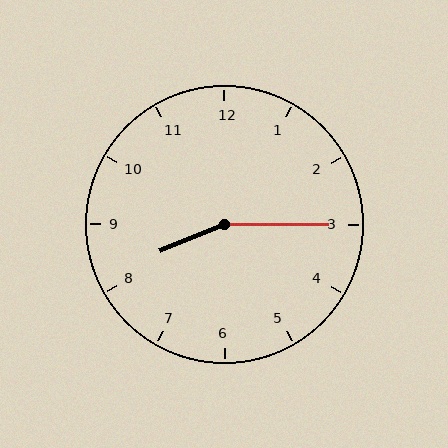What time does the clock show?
8:15.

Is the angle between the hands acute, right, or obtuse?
It is obtuse.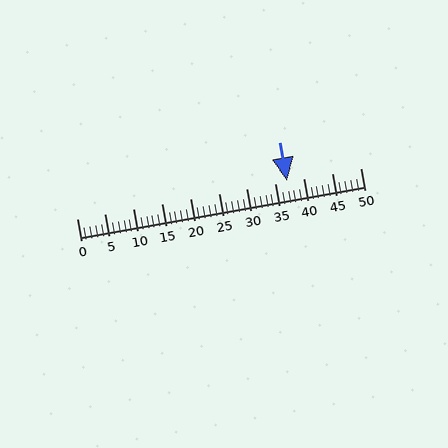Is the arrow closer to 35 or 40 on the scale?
The arrow is closer to 35.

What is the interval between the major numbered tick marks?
The major tick marks are spaced 5 units apart.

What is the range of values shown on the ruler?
The ruler shows values from 0 to 50.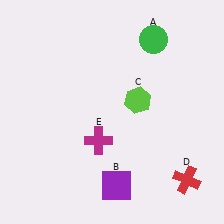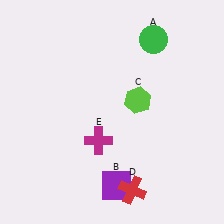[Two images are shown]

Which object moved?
The red cross (D) moved left.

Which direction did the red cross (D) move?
The red cross (D) moved left.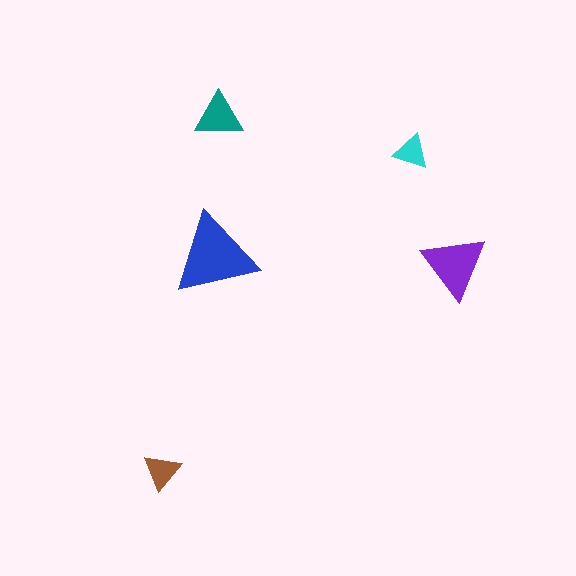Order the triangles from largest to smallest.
the blue one, the purple one, the teal one, the brown one, the cyan one.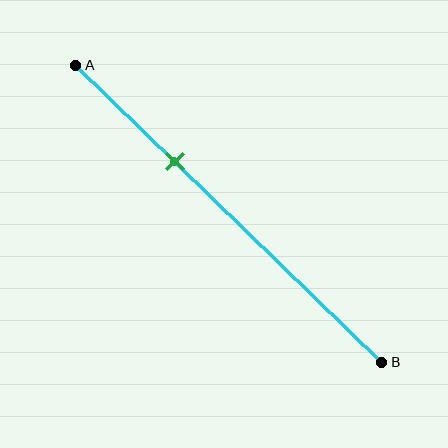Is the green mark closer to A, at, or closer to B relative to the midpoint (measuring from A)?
The green mark is closer to point A than the midpoint of segment AB.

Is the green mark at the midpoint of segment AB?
No, the mark is at about 30% from A, not at the 50% midpoint.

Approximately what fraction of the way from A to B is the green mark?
The green mark is approximately 30% of the way from A to B.